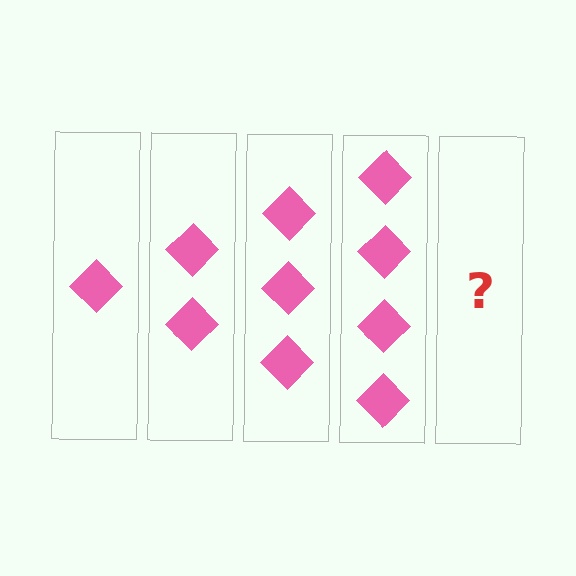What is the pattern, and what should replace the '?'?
The pattern is that each step adds one more diamond. The '?' should be 5 diamonds.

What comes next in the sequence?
The next element should be 5 diamonds.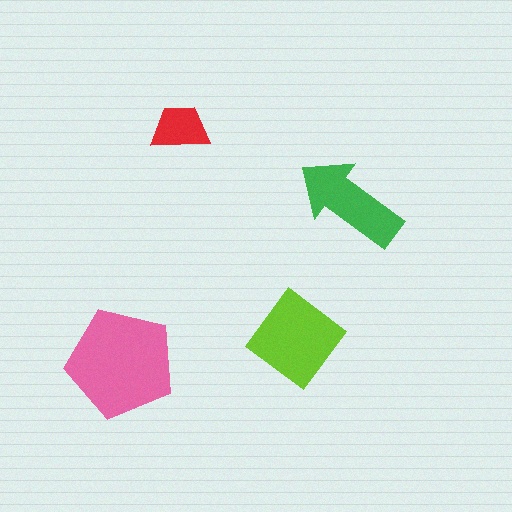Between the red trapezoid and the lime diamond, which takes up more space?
The lime diamond.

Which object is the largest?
The pink pentagon.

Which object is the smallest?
The red trapezoid.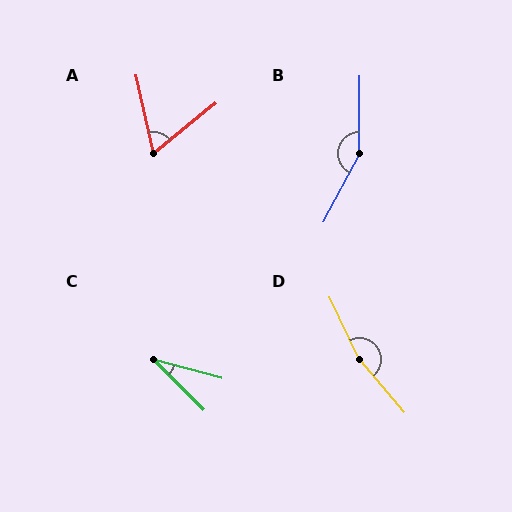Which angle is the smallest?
C, at approximately 30 degrees.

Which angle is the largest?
D, at approximately 165 degrees.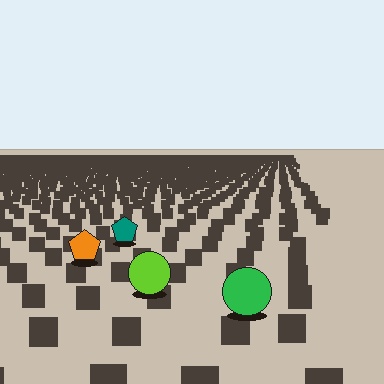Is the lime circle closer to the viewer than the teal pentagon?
Yes. The lime circle is closer — you can tell from the texture gradient: the ground texture is coarser near it.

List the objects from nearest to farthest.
From nearest to farthest: the green circle, the lime circle, the orange pentagon, the teal pentagon.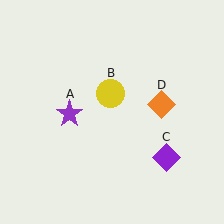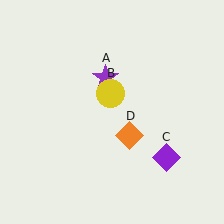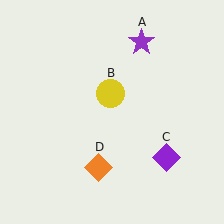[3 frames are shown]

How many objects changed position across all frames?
2 objects changed position: purple star (object A), orange diamond (object D).